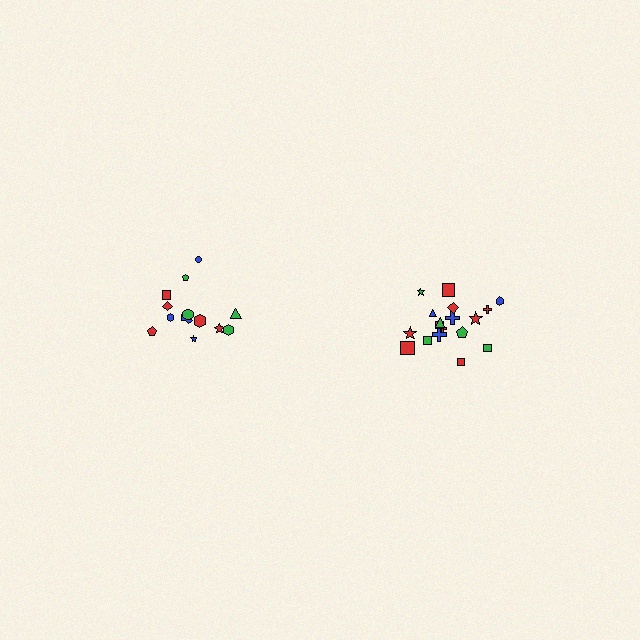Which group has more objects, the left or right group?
The right group.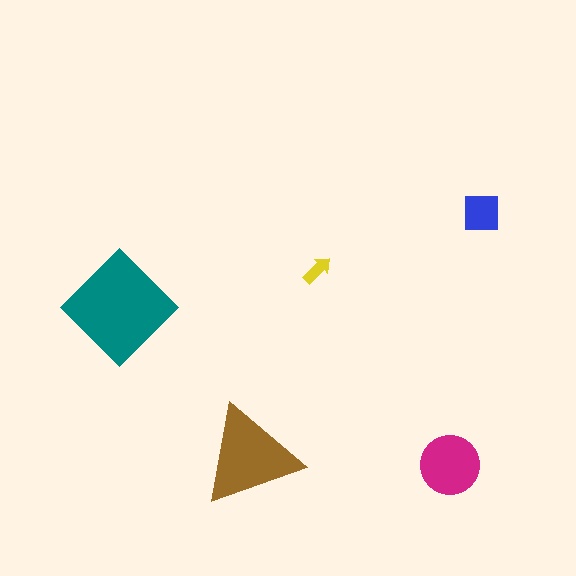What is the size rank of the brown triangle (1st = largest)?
2nd.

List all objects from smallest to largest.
The yellow arrow, the blue square, the magenta circle, the brown triangle, the teal diamond.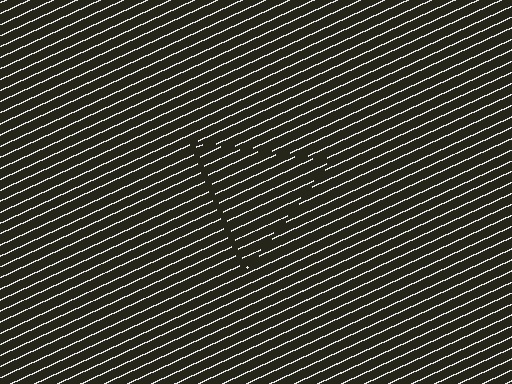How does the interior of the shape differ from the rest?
The interior of the shape contains the same grating, shifted by half a period — the contour is defined by the phase discontinuity where line-ends from the inner and outer gratings abut.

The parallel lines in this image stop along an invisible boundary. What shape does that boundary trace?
An illusory triangle. The interior of the shape contains the same grating, shifted by half a period — the contour is defined by the phase discontinuity where line-ends from the inner and outer gratings abut.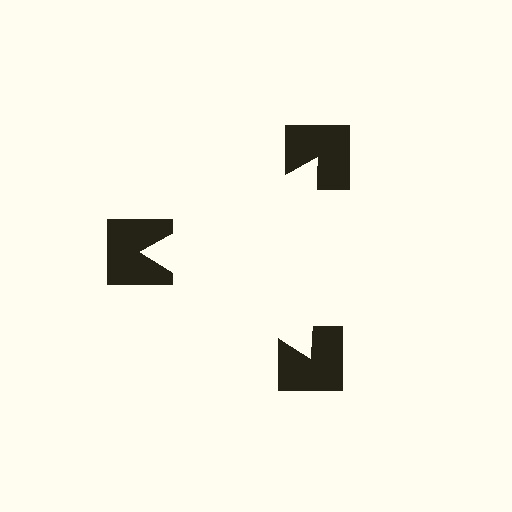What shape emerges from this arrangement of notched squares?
An illusory triangle — its edges are inferred from the aligned wedge cuts in the notched squares, not physically drawn.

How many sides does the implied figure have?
3 sides.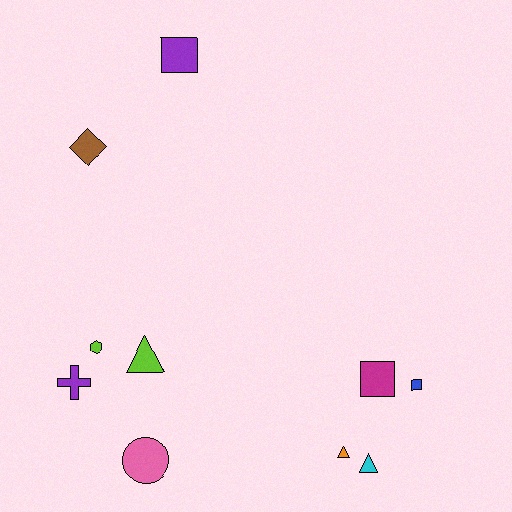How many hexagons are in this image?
There is 1 hexagon.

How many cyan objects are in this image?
There is 1 cyan object.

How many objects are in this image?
There are 10 objects.